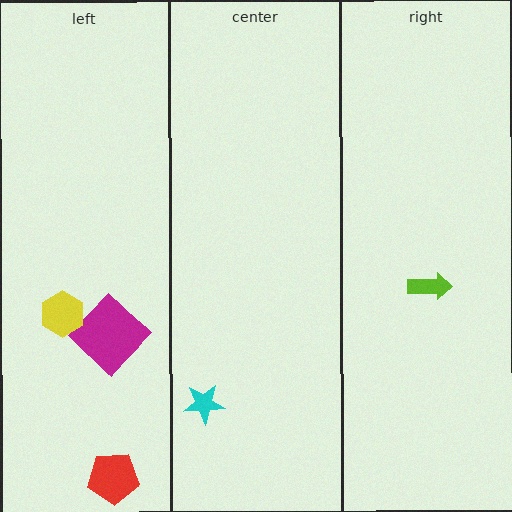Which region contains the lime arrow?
The right region.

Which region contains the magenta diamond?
The left region.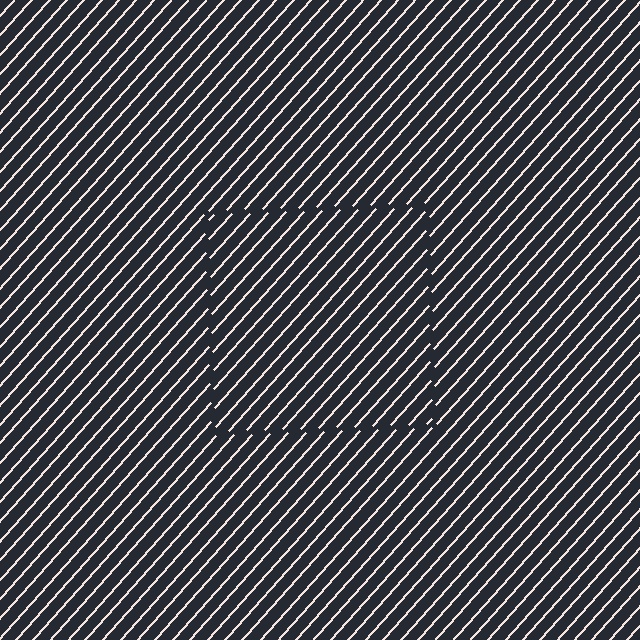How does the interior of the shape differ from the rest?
The interior of the shape contains the same grating, shifted by half a period — the contour is defined by the phase discontinuity where line-ends from the inner and outer gratings abut.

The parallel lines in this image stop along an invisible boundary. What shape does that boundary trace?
An illusory square. The interior of the shape contains the same grating, shifted by half a period — the contour is defined by the phase discontinuity where line-ends from the inner and outer gratings abut.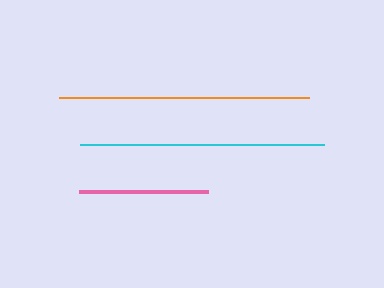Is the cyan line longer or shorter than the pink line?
The cyan line is longer than the pink line.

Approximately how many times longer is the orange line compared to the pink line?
The orange line is approximately 1.9 times the length of the pink line.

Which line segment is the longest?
The orange line is the longest at approximately 250 pixels.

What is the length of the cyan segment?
The cyan segment is approximately 244 pixels long.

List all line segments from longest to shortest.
From longest to shortest: orange, cyan, pink.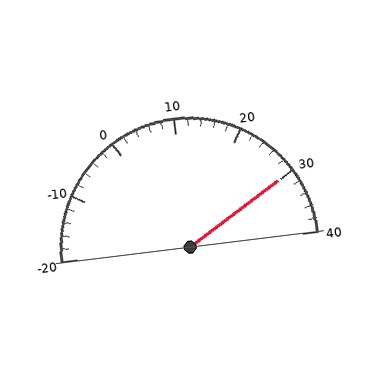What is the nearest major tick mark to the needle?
The nearest major tick mark is 30.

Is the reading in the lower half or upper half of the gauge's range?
The reading is in the upper half of the range (-20 to 40).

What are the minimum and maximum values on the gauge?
The gauge ranges from -20 to 40.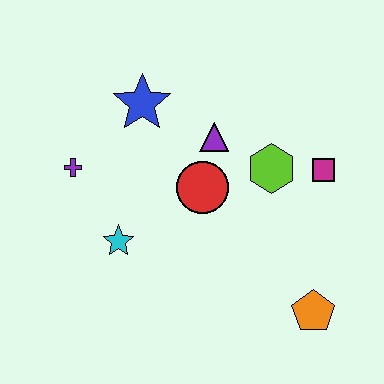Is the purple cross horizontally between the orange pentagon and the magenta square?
No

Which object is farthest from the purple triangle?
The orange pentagon is farthest from the purple triangle.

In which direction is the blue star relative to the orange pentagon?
The blue star is above the orange pentagon.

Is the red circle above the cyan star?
Yes